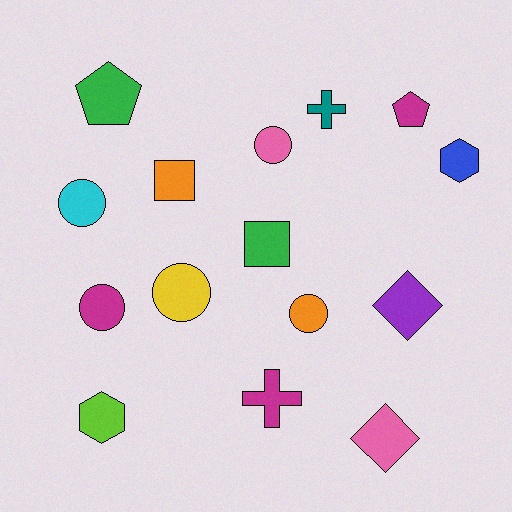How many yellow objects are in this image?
There is 1 yellow object.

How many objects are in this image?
There are 15 objects.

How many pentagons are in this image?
There are 2 pentagons.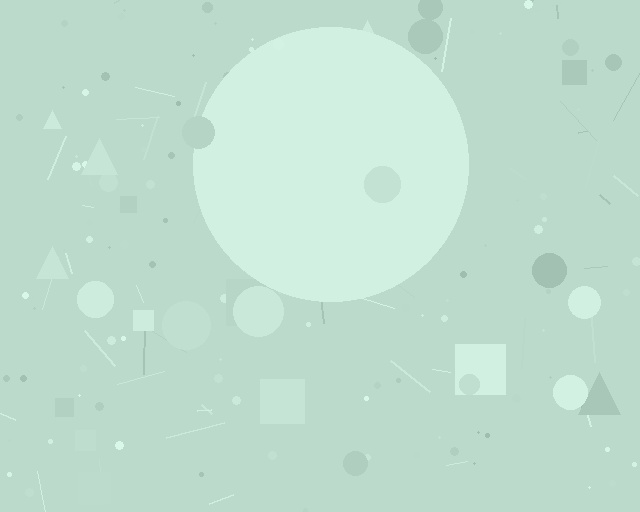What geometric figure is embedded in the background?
A circle is embedded in the background.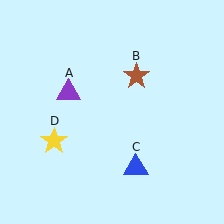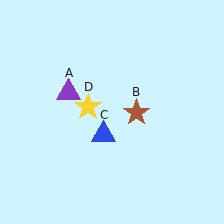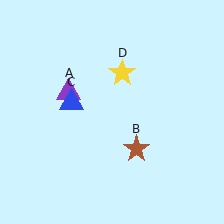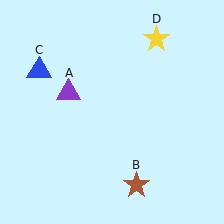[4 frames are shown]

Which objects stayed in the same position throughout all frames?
Purple triangle (object A) remained stationary.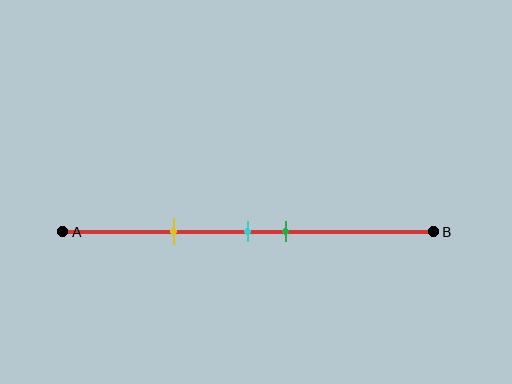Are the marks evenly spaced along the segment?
No, the marks are not evenly spaced.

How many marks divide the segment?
There are 3 marks dividing the segment.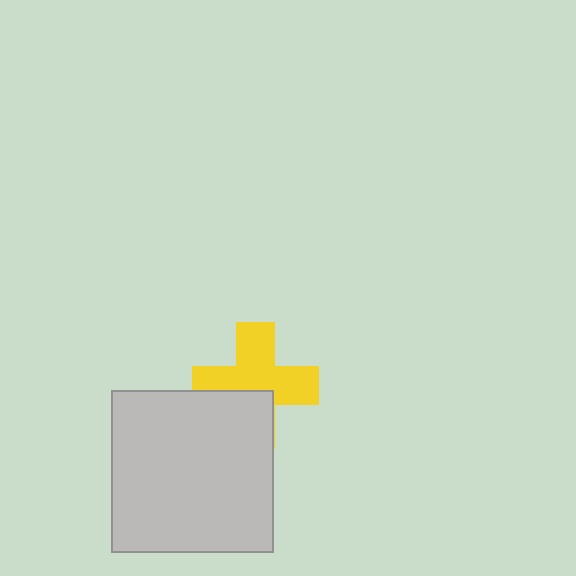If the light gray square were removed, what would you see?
You would see the complete yellow cross.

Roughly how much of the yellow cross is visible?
Most of it is visible (roughly 65%).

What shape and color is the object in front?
The object in front is a light gray square.